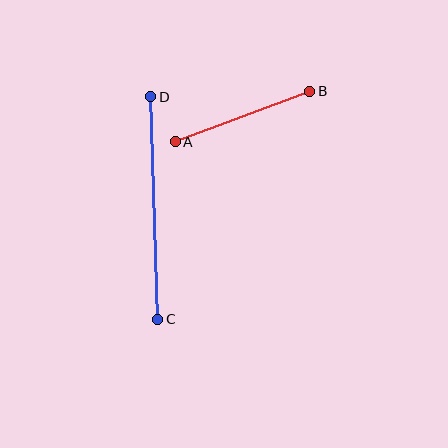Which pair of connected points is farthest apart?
Points C and D are farthest apart.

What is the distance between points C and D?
The distance is approximately 223 pixels.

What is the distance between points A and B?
The distance is approximately 144 pixels.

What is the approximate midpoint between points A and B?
The midpoint is at approximately (242, 116) pixels.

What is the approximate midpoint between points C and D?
The midpoint is at approximately (154, 208) pixels.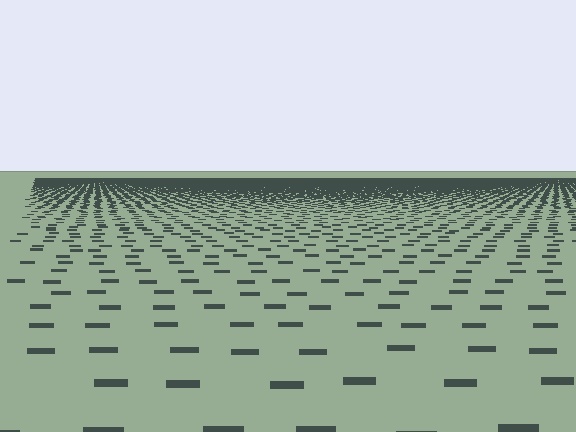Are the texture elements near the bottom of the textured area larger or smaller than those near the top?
Larger. Near the bottom, elements are closer to the viewer and appear at a bigger on-screen size.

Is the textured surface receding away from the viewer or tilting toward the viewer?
The surface is receding away from the viewer. Texture elements get smaller and denser toward the top.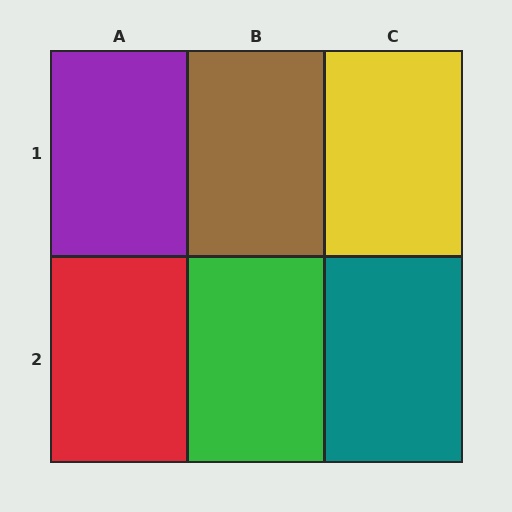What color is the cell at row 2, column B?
Green.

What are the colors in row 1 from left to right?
Purple, brown, yellow.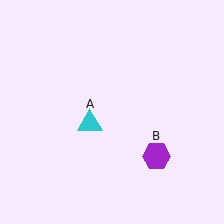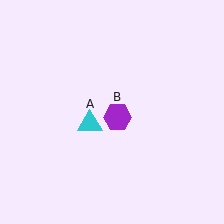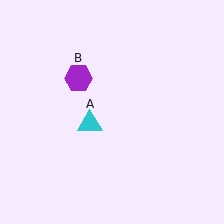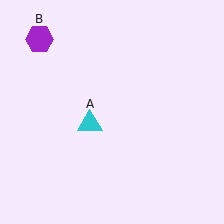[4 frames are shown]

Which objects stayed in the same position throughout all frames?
Cyan triangle (object A) remained stationary.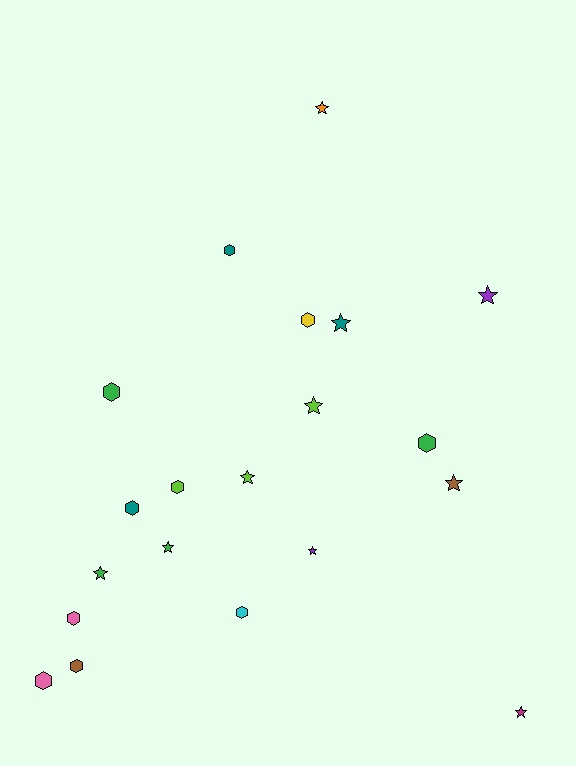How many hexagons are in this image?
There are 10 hexagons.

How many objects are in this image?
There are 20 objects.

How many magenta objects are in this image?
There is 1 magenta object.